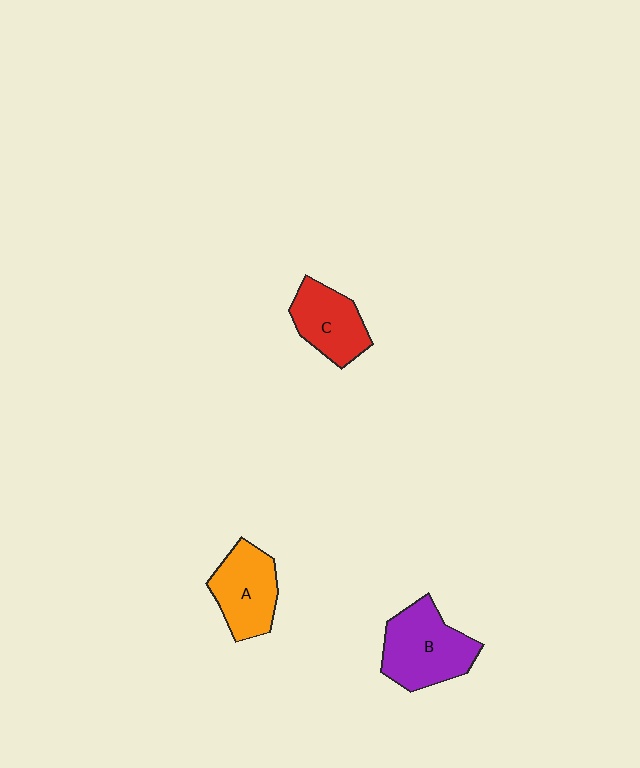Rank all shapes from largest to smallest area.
From largest to smallest: B (purple), A (orange), C (red).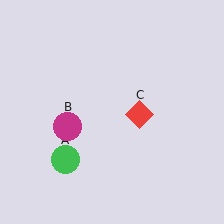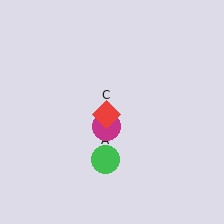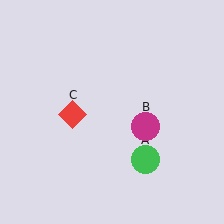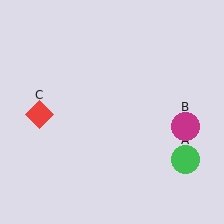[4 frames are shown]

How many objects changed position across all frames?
3 objects changed position: green circle (object A), magenta circle (object B), red diamond (object C).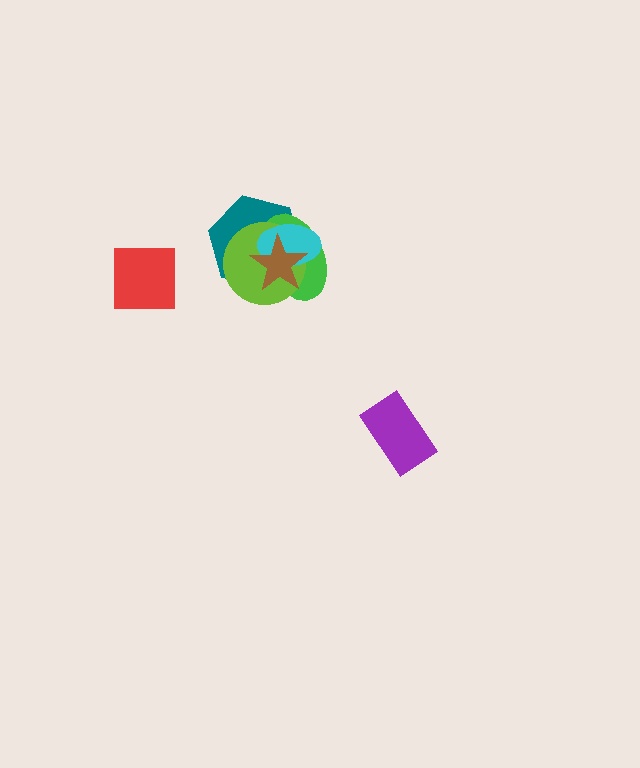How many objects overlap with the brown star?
4 objects overlap with the brown star.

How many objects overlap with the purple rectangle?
0 objects overlap with the purple rectangle.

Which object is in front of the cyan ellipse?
The brown star is in front of the cyan ellipse.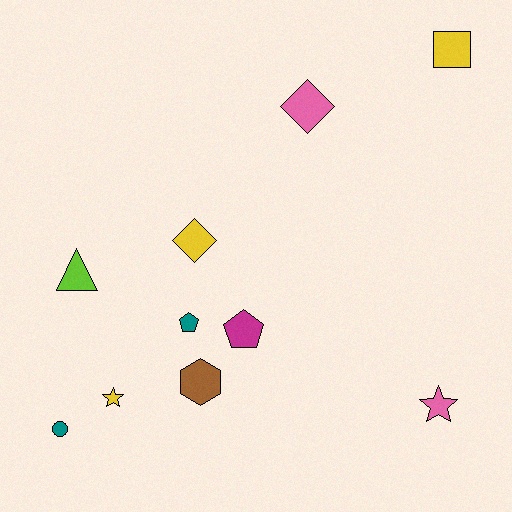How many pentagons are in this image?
There are 2 pentagons.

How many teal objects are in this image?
There are 2 teal objects.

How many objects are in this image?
There are 10 objects.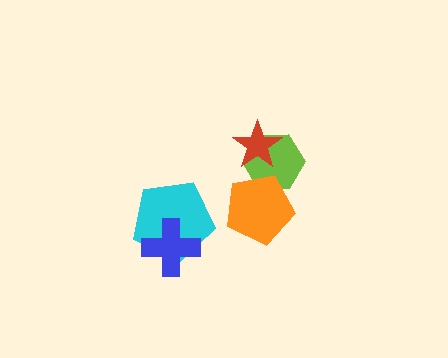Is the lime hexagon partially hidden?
Yes, it is partially covered by another shape.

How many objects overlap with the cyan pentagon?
1 object overlaps with the cyan pentagon.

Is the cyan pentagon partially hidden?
Yes, it is partially covered by another shape.